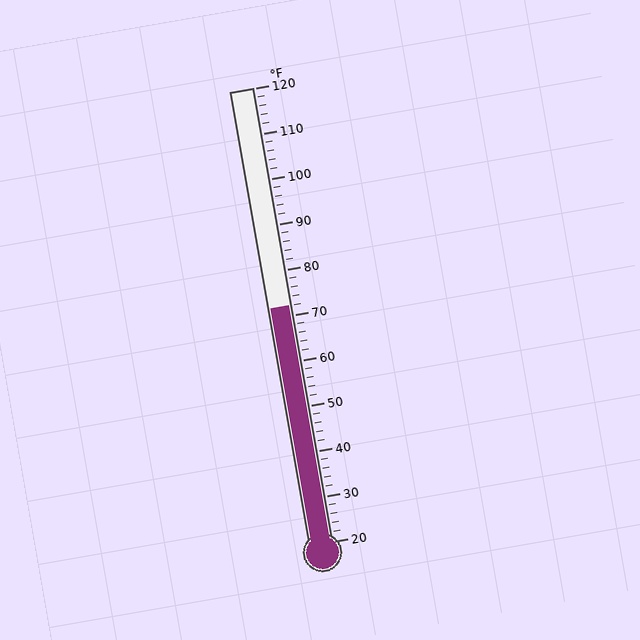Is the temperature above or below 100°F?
The temperature is below 100°F.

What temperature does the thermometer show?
The thermometer shows approximately 72°F.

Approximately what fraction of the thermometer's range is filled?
The thermometer is filled to approximately 50% of its range.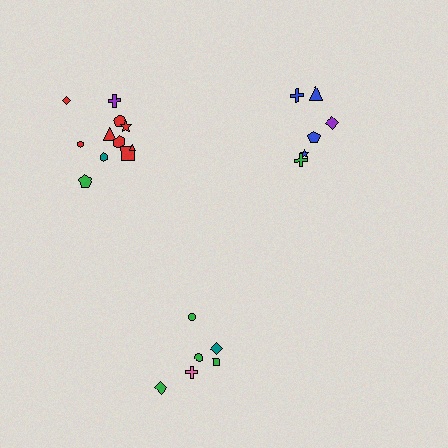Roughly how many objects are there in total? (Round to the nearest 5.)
Roughly 25 objects in total.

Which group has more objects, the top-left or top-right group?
The top-left group.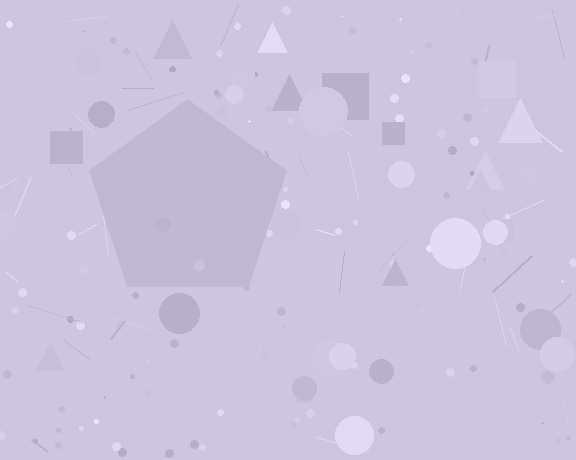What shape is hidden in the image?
A pentagon is hidden in the image.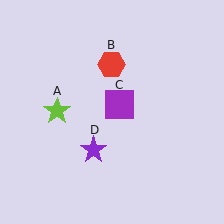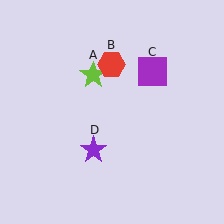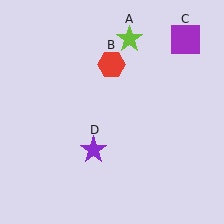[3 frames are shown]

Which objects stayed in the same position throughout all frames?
Red hexagon (object B) and purple star (object D) remained stationary.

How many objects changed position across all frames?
2 objects changed position: lime star (object A), purple square (object C).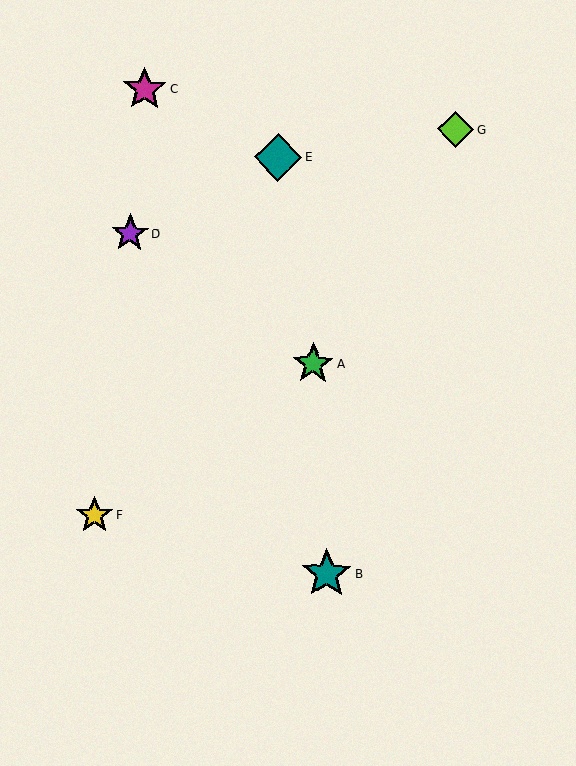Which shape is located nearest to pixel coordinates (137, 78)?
The magenta star (labeled C) at (145, 89) is nearest to that location.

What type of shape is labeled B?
Shape B is a teal star.